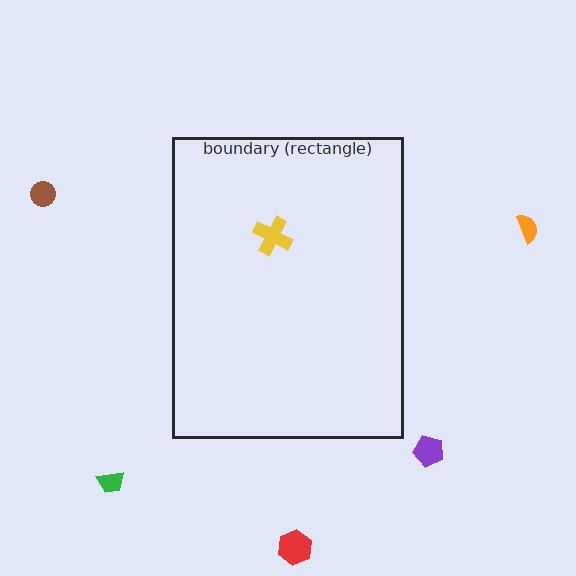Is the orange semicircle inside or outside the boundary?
Outside.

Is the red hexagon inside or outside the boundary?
Outside.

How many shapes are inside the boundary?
1 inside, 5 outside.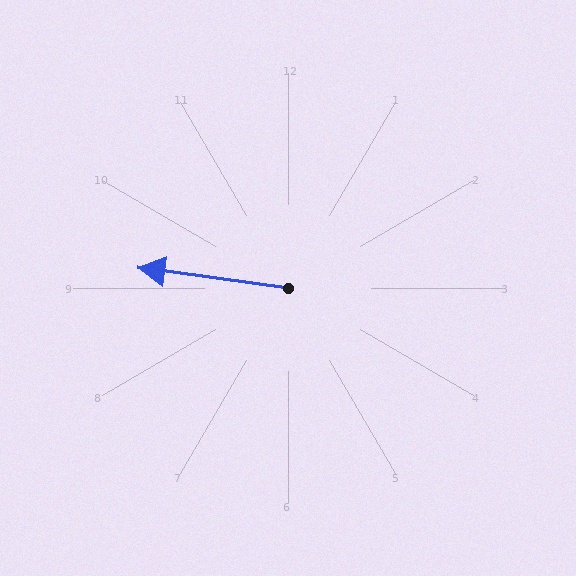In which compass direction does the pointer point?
West.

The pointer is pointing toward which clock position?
Roughly 9 o'clock.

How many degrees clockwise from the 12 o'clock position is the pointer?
Approximately 278 degrees.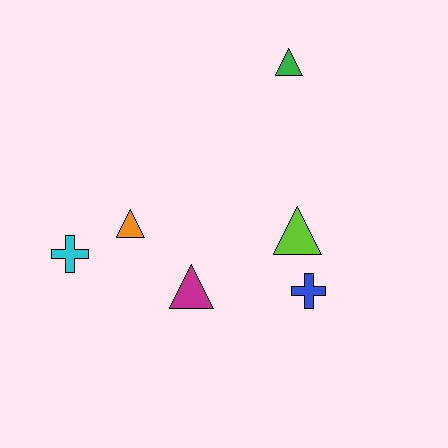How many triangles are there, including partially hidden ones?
There are 4 triangles.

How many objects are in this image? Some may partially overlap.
There are 6 objects.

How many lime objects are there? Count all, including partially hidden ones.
There is 1 lime object.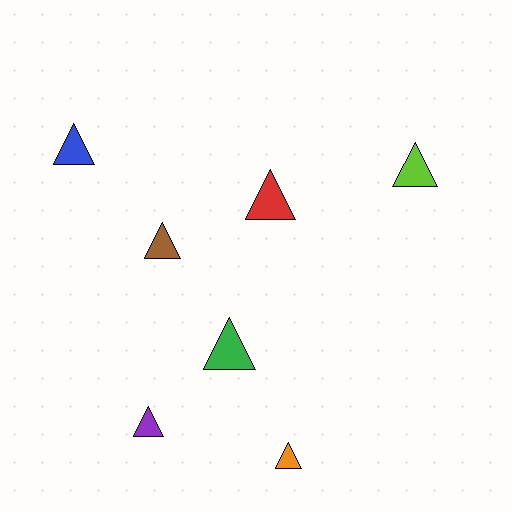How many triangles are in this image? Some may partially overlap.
There are 7 triangles.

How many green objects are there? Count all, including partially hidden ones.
There is 1 green object.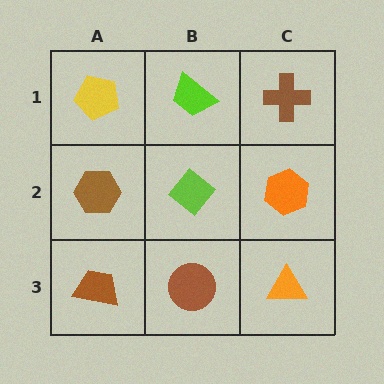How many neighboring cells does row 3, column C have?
2.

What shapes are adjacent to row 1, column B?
A lime diamond (row 2, column B), a yellow pentagon (row 1, column A), a brown cross (row 1, column C).